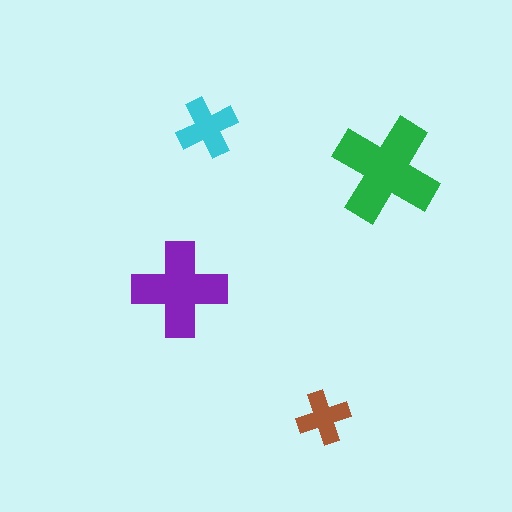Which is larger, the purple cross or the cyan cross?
The purple one.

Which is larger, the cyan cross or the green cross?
The green one.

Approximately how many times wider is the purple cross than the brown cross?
About 2 times wider.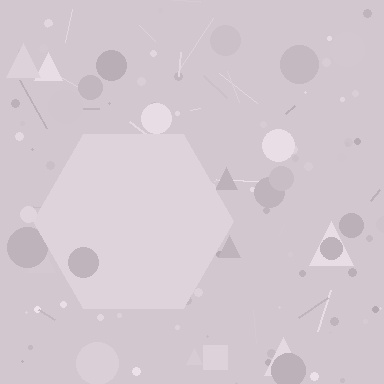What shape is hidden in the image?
A hexagon is hidden in the image.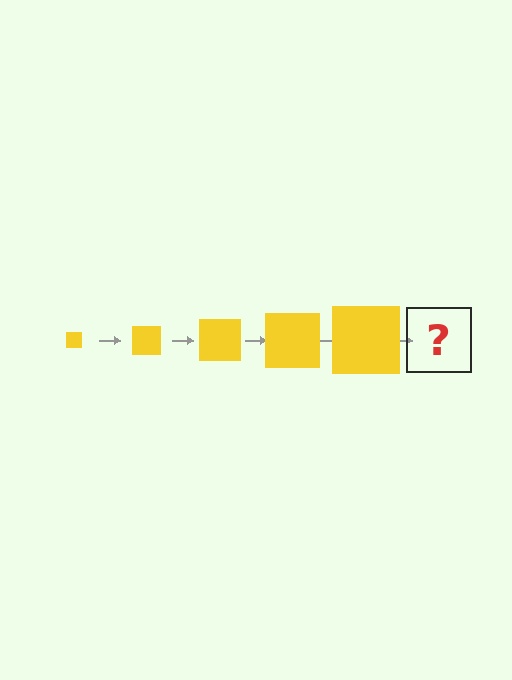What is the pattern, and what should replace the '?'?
The pattern is that the square gets progressively larger each step. The '?' should be a yellow square, larger than the previous one.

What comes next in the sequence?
The next element should be a yellow square, larger than the previous one.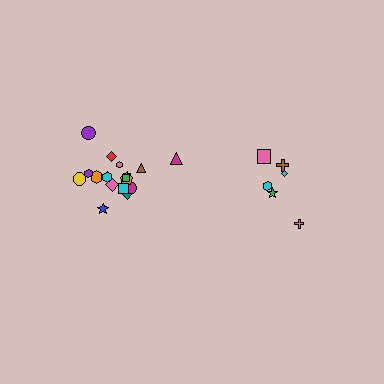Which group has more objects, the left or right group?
The left group.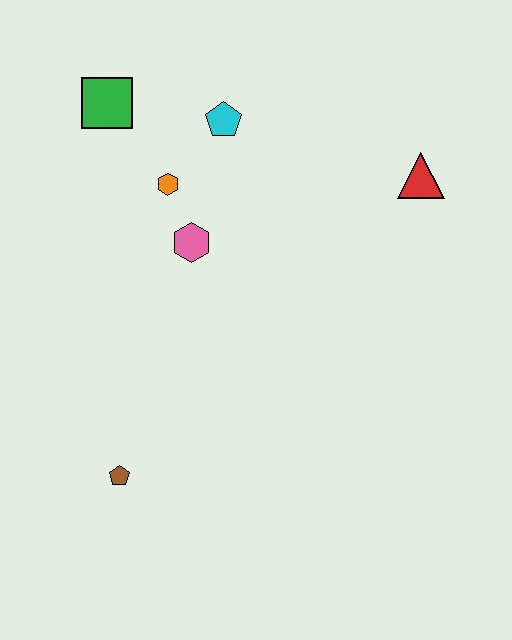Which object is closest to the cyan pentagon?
The orange hexagon is closest to the cyan pentagon.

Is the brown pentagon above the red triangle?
No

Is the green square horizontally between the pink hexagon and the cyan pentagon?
No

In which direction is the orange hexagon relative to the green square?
The orange hexagon is below the green square.